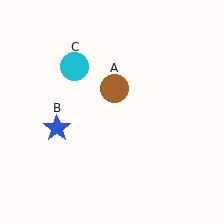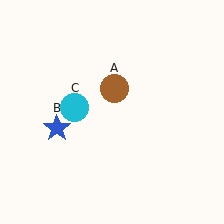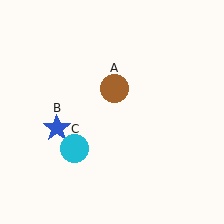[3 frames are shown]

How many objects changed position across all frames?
1 object changed position: cyan circle (object C).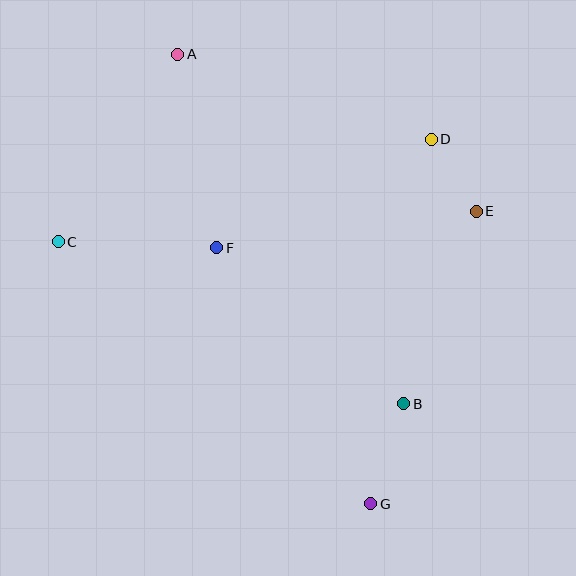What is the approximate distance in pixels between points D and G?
The distance between D and G is approximately 369 pixels.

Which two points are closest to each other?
Points D and E are closest to each other.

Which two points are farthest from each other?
Points A and G are farthest from each other.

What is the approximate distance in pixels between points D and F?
The distance between D and F is approximately 240 pixels.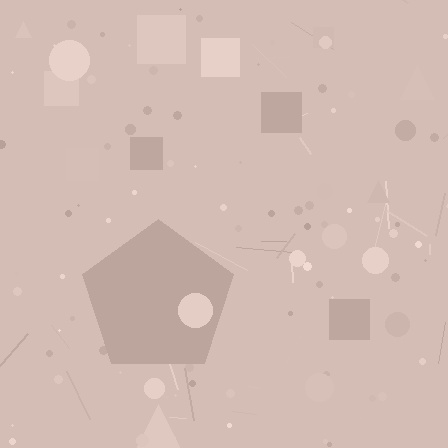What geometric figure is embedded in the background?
A pentagon is embedded in the background.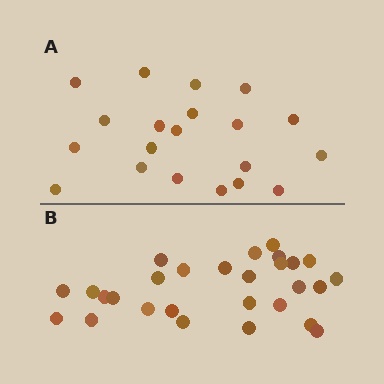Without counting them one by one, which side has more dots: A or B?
Region B (the bottom region) has more dots.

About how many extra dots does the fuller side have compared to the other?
Region B has roughly 8 or so more dots than region A.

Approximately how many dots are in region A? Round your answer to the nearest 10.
About 20 dots.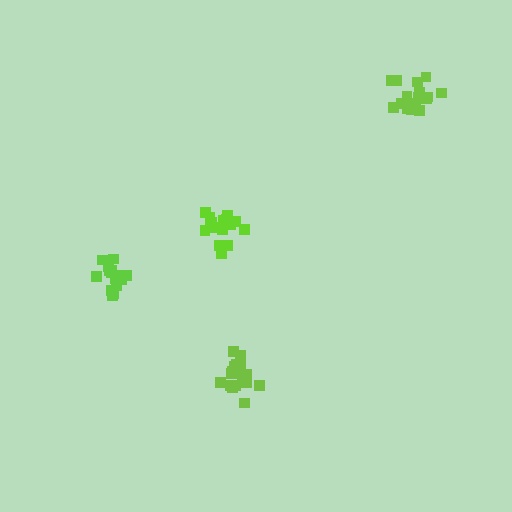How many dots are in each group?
Group 1: 15 dots, Group 2: 16 dots, Group 3: 19 dots, Group 4: 18 dots (68 total).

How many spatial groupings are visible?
There are 4 spatial groupings.